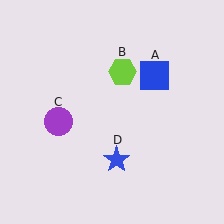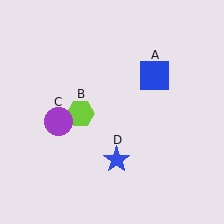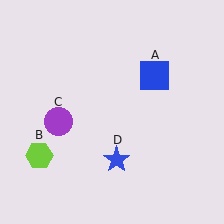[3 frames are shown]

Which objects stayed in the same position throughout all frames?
Blue square (object A) and purple circle (object C) and blue star (object D) remained stationary.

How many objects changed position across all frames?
1 object changed position: lime hexagon (object B).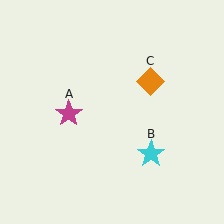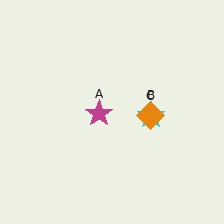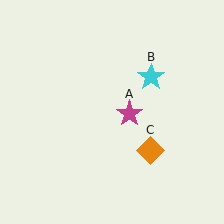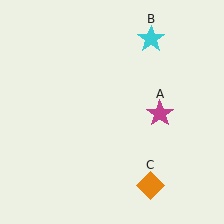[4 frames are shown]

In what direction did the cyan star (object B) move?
The cyan star (object B) moved up.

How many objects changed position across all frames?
3 objects changed position: magenta star (object A), cyan star (object B), orange diamond (object C).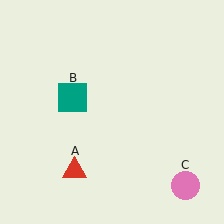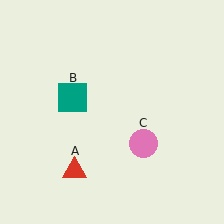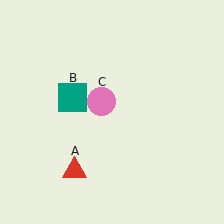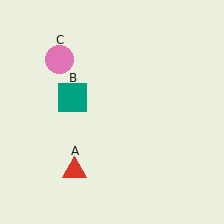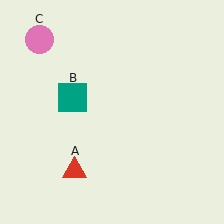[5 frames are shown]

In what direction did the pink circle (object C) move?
The pink circle (object C) moved up and to the left.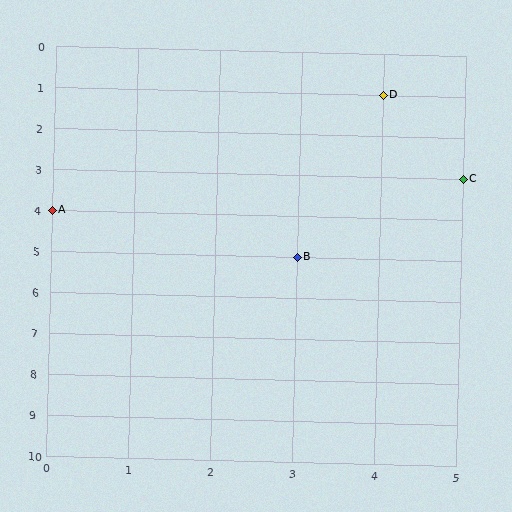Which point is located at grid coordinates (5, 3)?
Point C is at (5, 3).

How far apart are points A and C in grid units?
Points A and C are 5 columns and 1 row apart (about 5.1 grid units diagonally).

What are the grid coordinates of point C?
Point C is at grid coordinates (5, 3).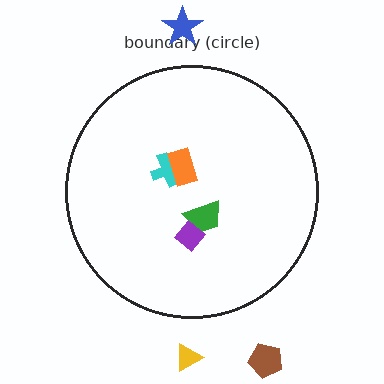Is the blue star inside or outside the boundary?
Outside.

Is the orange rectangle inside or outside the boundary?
Inside.